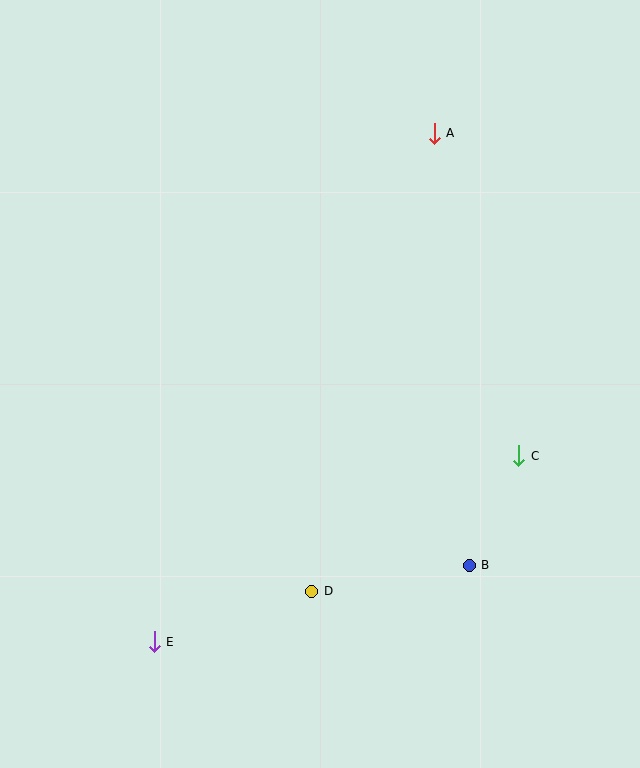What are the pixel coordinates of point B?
Point B is at (469, 565).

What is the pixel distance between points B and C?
The distance between B and C is 120 pixels.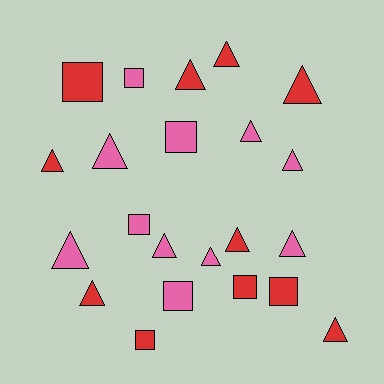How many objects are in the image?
There are 22 objects.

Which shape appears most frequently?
Triangle, with 14 objects.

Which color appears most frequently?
Pink, with 11 objects.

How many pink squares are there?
There are 4 pink squares.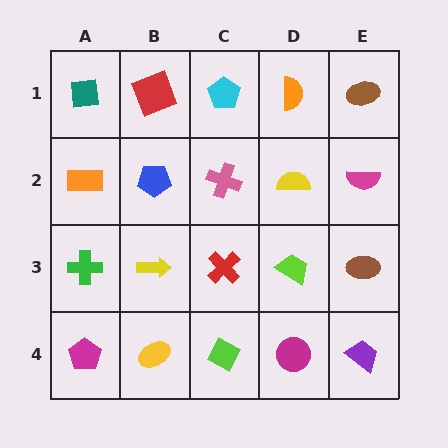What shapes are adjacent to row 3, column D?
A yellow semicircle (row 2, column D), a magenta circle (row 4, column D), a red cross (row 3, column C), a brown ellipse (row 3, column E).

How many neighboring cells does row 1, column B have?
3.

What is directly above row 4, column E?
A brown ellipse.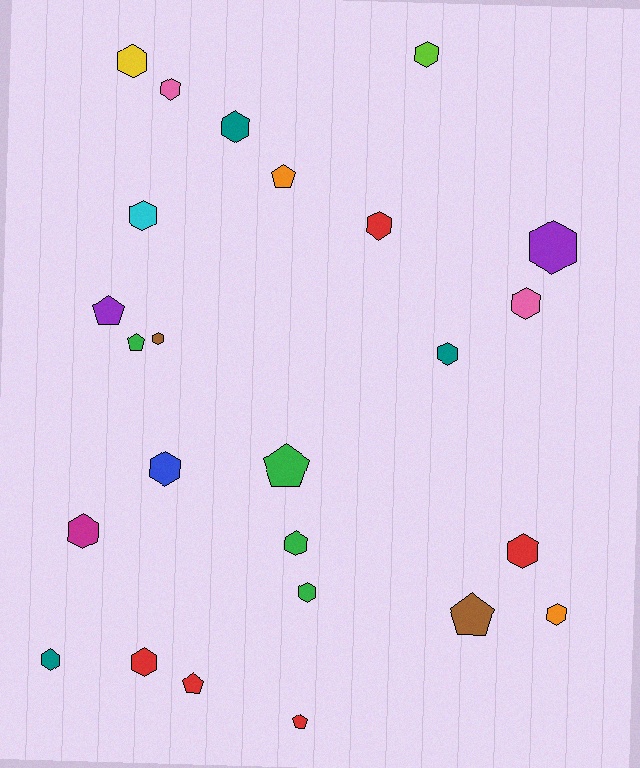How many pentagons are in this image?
There are 7 pentagons.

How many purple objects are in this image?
There are 2 purple objects.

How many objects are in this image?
There are 25 objects.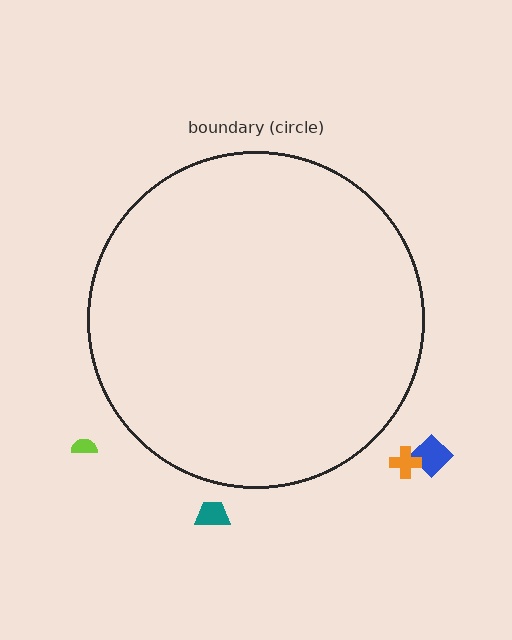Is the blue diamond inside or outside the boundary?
Outside.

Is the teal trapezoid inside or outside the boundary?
Outside.